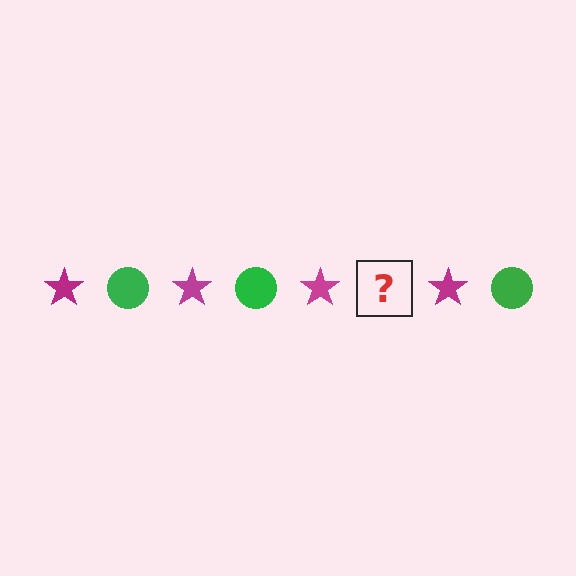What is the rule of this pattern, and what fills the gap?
The rule is that the pattern alternates between magenta star and green circle. The gap should be filled with a green circle.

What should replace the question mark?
The question mark should be replaced with a green circle.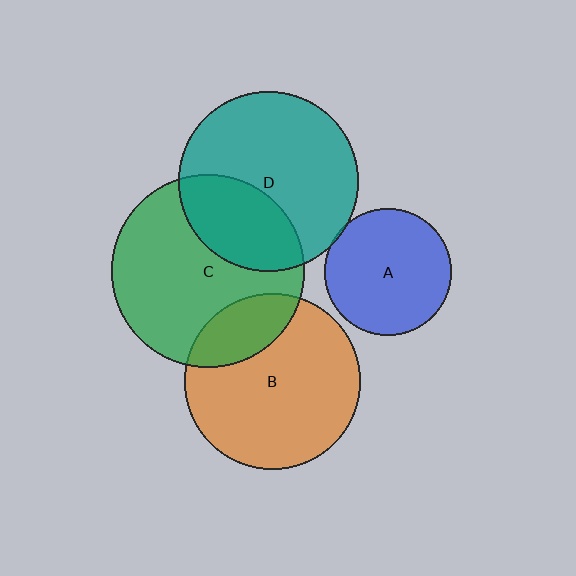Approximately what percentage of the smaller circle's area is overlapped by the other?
Approximately 5%.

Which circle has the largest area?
Circle C (green).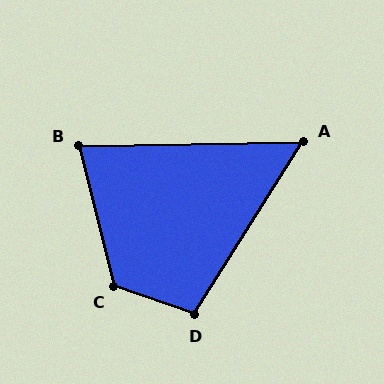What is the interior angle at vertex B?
Approximately 77 degrees (acute).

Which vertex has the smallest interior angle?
A, at approximately 57 degrees.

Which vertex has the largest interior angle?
C, at approximately 123 degrees.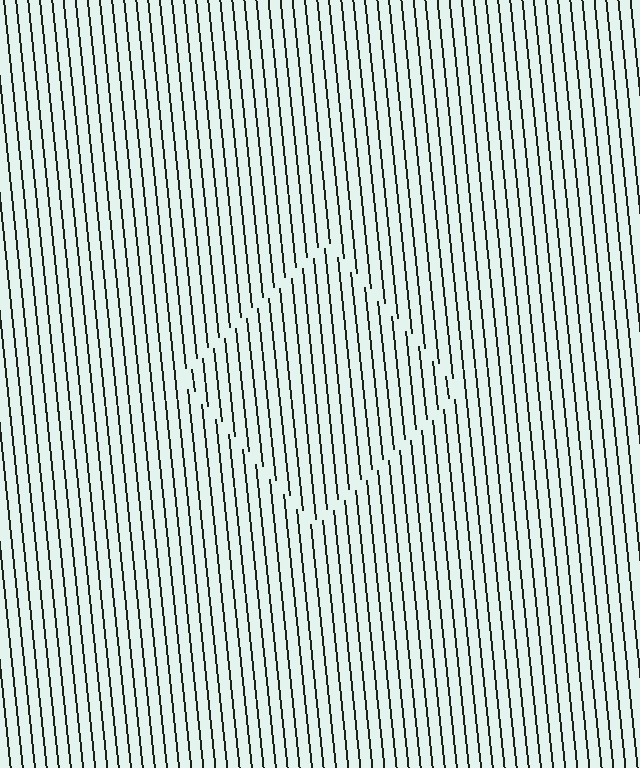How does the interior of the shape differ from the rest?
The interior of the shape contains the same grating, shifted by half a period — the contour is defined by the phase discontinuity where line-ends from the inner and outer gratings abut.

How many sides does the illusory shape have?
4 sides — the line-ends trace a square.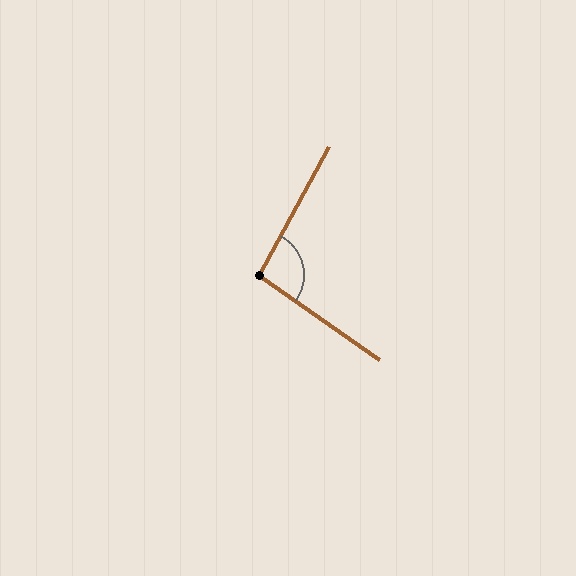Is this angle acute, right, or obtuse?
It is obtuse.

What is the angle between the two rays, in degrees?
Approximately 97 degrees.